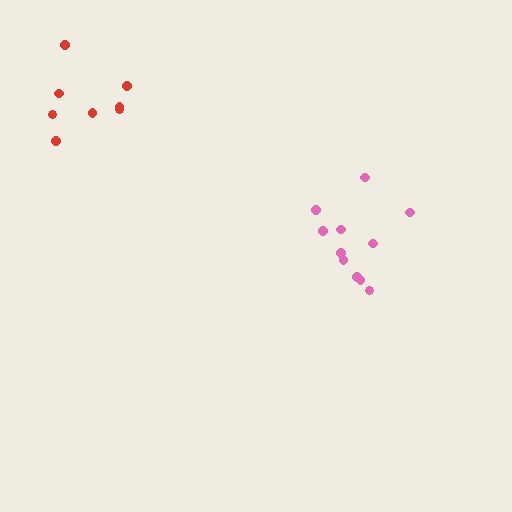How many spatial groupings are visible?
There are 2 spatial groupings.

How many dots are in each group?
Group 1: 11 dots, Group 2: 8 dots (19 total).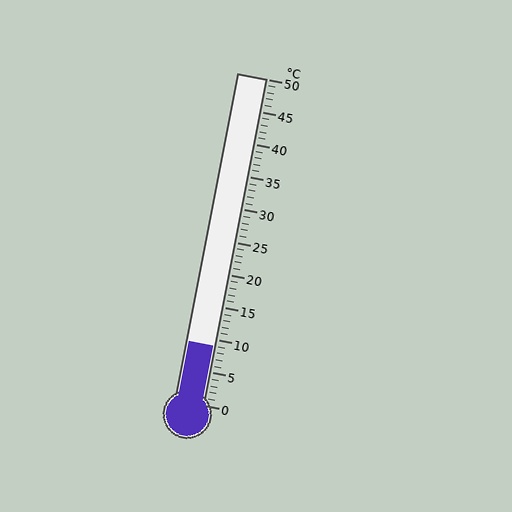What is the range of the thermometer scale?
The thermometer scale ranges from 0°C to 50°C.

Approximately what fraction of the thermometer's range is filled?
The thermometer is filled to approximately 20% of its range.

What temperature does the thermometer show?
The thermometer shows approximately 9°C.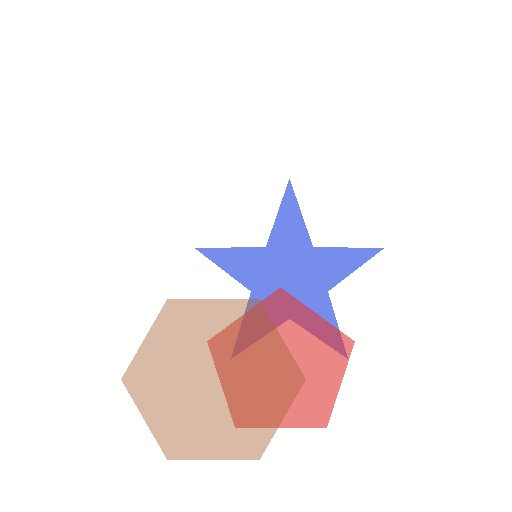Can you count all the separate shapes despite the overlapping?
Yes, there are 3 separate shapes.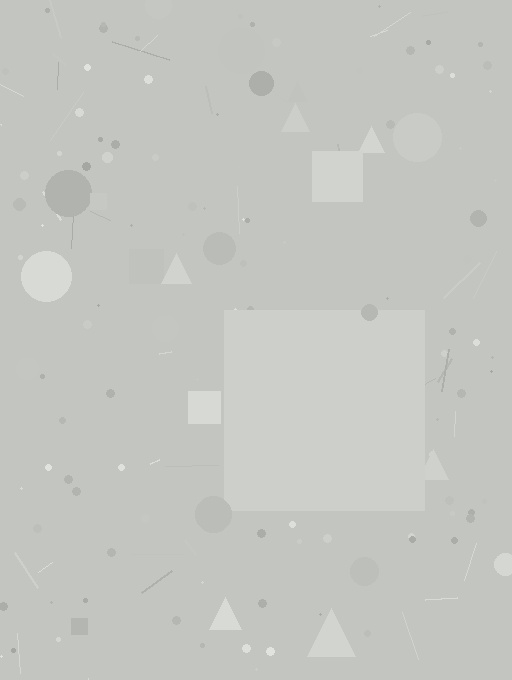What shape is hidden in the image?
A square is hidden in the image.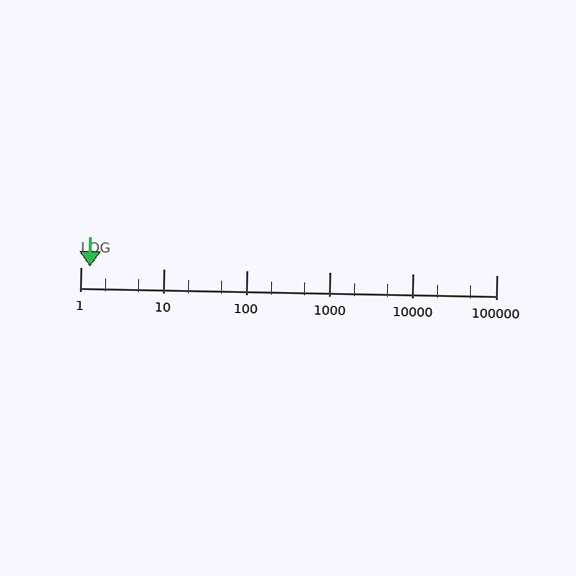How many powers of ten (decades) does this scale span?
The scale spans 5 decades, from 1 to 100000.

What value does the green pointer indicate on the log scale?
The pointer indicates approximately 1.3.